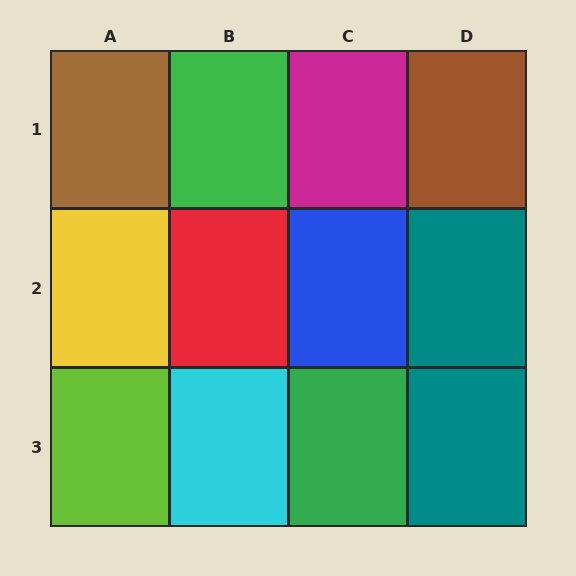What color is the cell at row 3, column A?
Lime.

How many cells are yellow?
1 cell is yellow.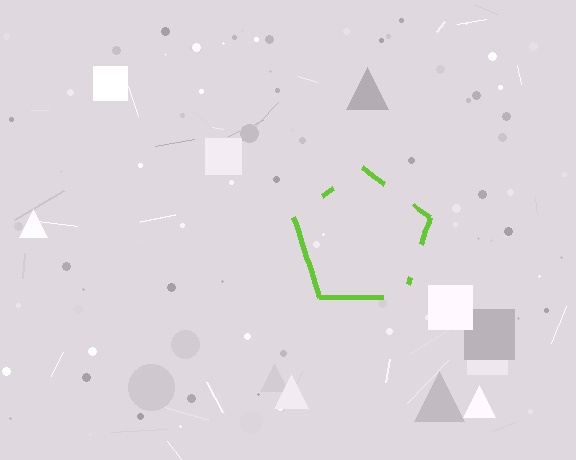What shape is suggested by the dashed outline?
The dashed outline suggests a pentagon.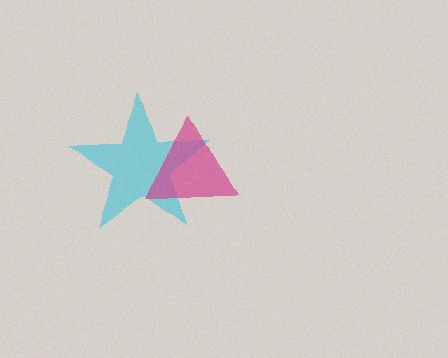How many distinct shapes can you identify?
There are 2 distinct shapes: a cyan star, a magenta triangle.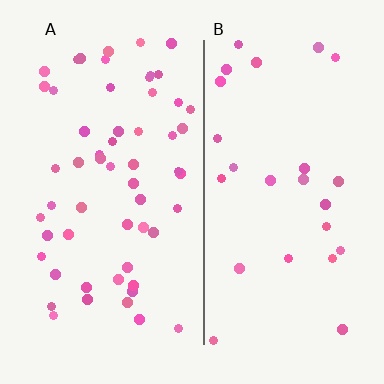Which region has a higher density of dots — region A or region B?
A (the left).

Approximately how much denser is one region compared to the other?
Approximately 2.2× — region A over region B.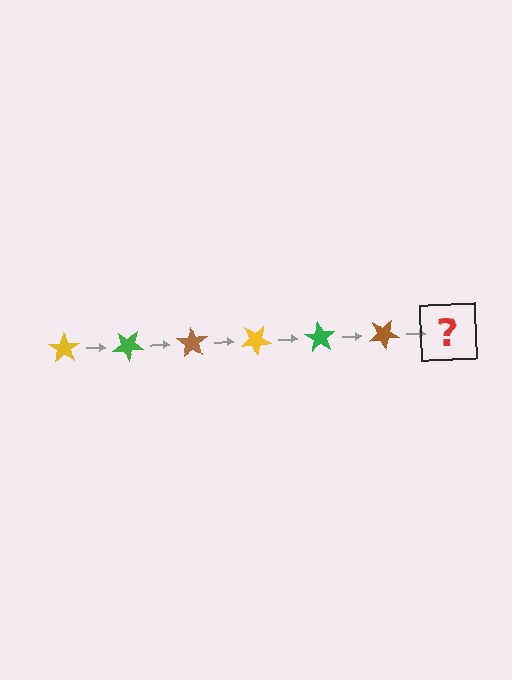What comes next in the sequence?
The next element should be a yellow star, rotated 210 degrees from the start.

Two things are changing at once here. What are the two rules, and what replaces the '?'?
The two rules are that it rotates 35 degrees each step and the color cycles through yellow, green, and brown. The '?' should be a yellow star, rotated 210 degrees from the start.